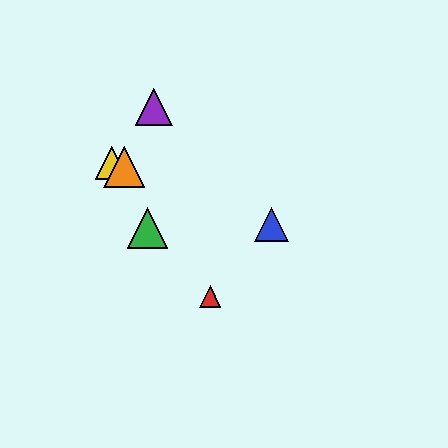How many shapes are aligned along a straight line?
3 shapes (the blue triangle, the yellow triangle, the orange triangle) are aligned along a straight line.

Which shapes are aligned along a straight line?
The blue triangle, the yellow triangle, the orange triangle are aligned along a straight line.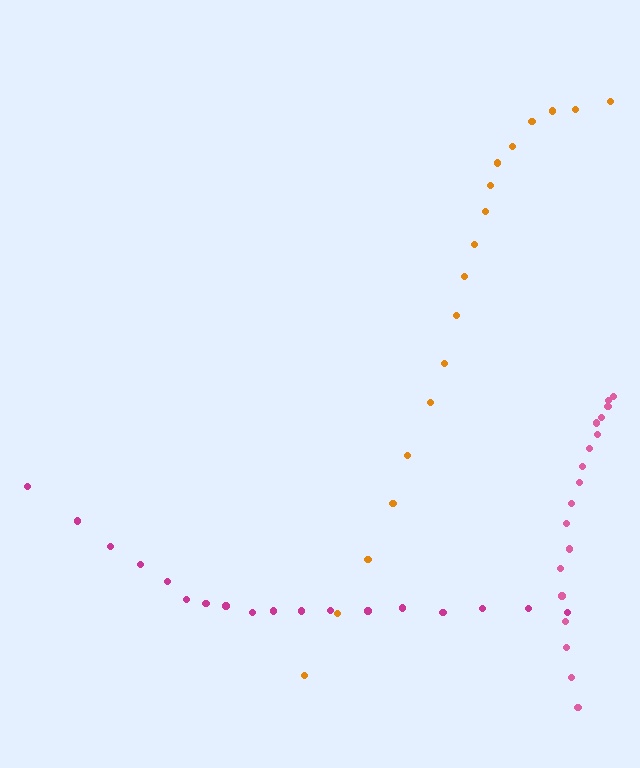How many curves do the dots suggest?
There are 3 distinct paths.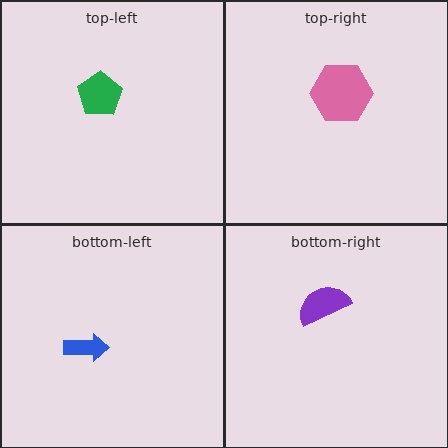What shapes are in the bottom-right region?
The purple semicircle.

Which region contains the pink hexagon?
The top-right region.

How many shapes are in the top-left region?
1.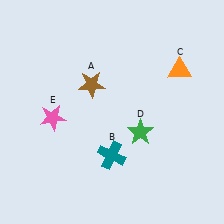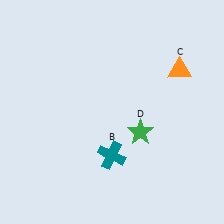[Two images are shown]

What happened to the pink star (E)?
The pink star (E) was removed in Image 2. It was in the bottom-left area of Image 1.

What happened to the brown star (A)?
The brown star (A) was removed in Image 2. It was in the top-left area of Image 1.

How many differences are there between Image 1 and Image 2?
There are 2 differences between the two images.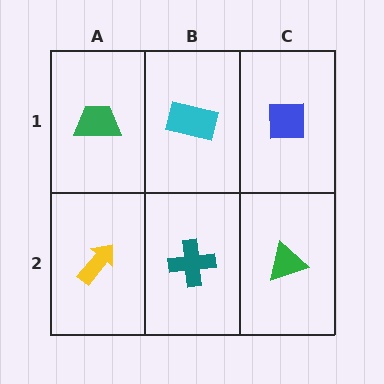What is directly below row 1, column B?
A teal cross.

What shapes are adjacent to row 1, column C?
A green triangle (row 2, column C), a cyan rectangle (row 1, column B).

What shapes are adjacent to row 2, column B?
A cyan rectangle (row 1, column B), a yellow arrow (row 2, column A), a green triangle (row 2, column C).